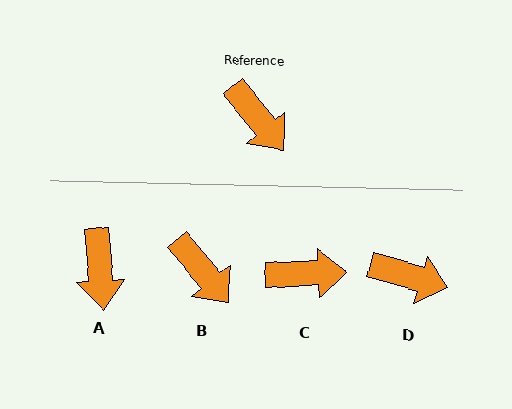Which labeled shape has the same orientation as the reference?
B.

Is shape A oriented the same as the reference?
No, it is off by about 35 degrees.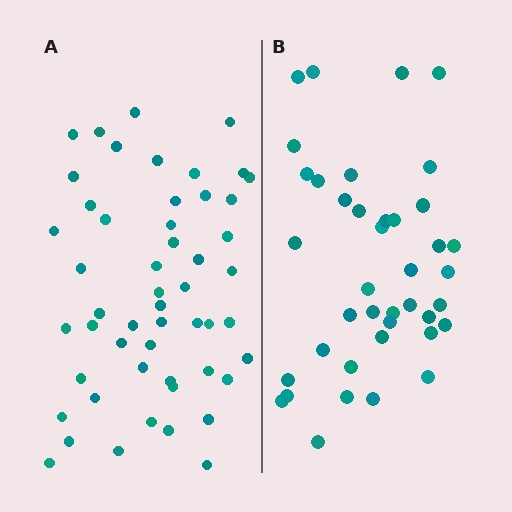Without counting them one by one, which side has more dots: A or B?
Region A (the left region) has more dots.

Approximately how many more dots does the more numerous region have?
Region A has roughly 12 or so more dots than region B.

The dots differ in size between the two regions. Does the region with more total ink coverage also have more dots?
No. Region B has more total ink coverage because its dots are larger, but region A actually contains more individual dots. Total area can be misleading — the number of items is what matters here.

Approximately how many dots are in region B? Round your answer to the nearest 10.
About 40 dots.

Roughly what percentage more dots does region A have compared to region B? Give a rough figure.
About 30% more.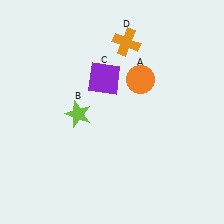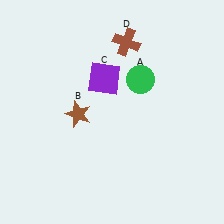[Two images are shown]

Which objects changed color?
A changed from orange to green. B changed from lime to brown. D changed from orange to brown.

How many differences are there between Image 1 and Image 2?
There are 3 differences between the two images.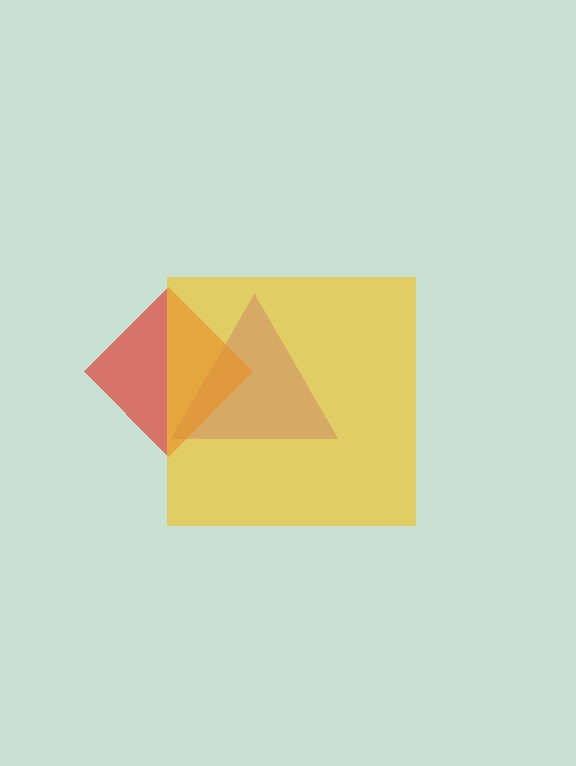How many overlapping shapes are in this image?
There are 3 overlapping shapes in the image.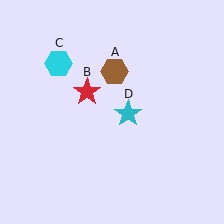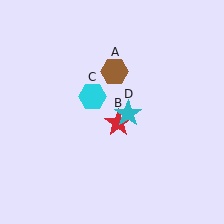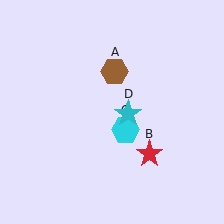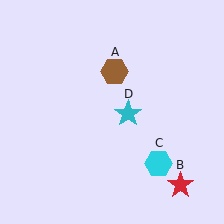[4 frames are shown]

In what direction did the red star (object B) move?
The red star (object B) moved down and to the right.